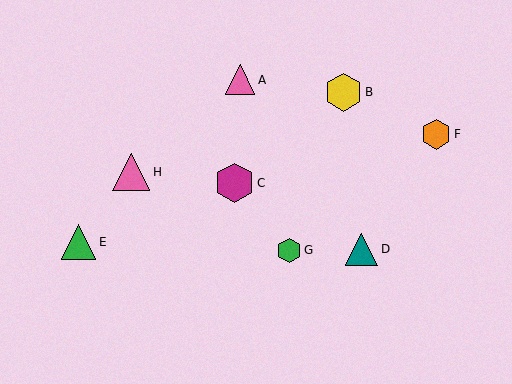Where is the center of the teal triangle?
The center of the teal triangle is at (361, 249).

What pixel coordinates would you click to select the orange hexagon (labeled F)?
Click at (436, 134) to select the orange hexagon F.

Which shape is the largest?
The magenta hexagon (labeled C) is the largest.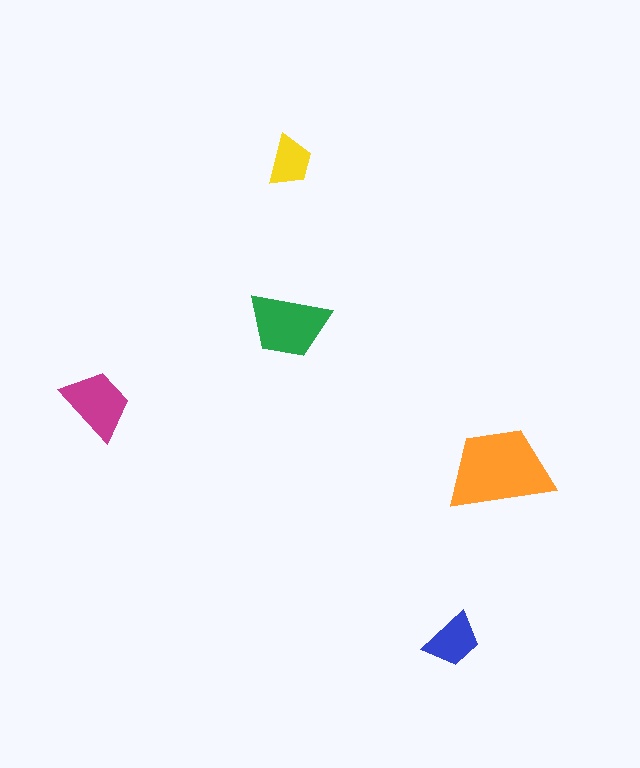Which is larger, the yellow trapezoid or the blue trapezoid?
The blue one.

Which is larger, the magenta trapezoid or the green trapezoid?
The green one.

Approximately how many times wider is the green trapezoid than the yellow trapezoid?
About 1.5 times wider.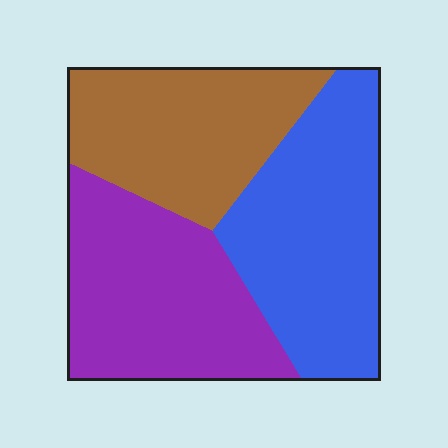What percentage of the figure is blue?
Blue covers 36% of the figure.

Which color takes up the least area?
Brown, at roughly 30%.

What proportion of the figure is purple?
Purple covers around 35% of the figure.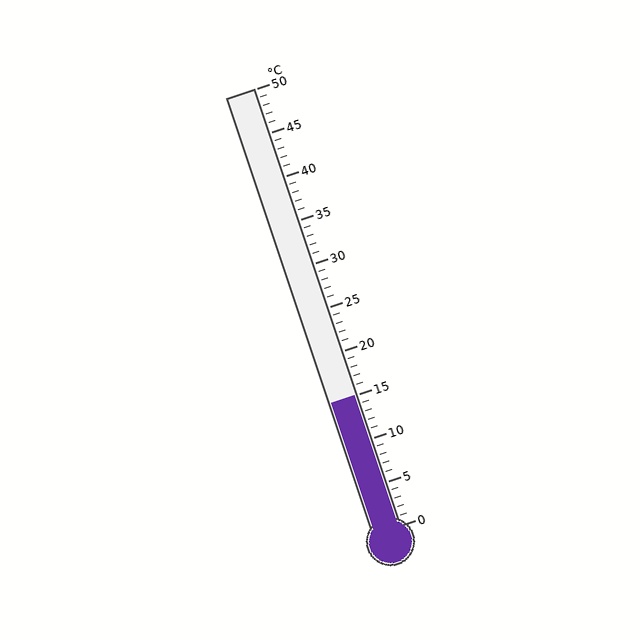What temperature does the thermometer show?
The thermometer shows approximately 15°C.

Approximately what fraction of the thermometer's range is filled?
The thermometer is filled to approximately 30% of its range.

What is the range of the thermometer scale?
The thermometer scale ranges from 0°C to 50°C.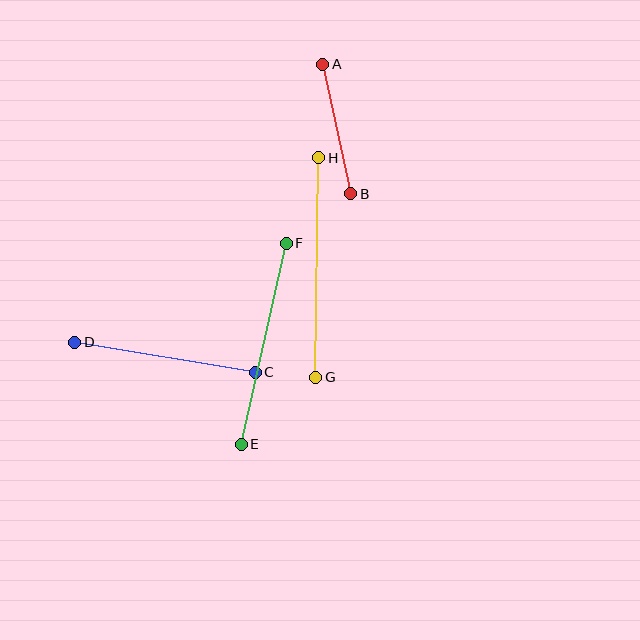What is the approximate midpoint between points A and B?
The midpoint is at approximately (337, 129) pixels.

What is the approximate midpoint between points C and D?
The midpoint is at approximately (165, 357) pixels.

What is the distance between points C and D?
The distance is approximately 183 pixels.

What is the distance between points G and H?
The distance is approximately 220 pixels.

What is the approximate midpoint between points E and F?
The midpoint is at approximately (264, 344) pixels.